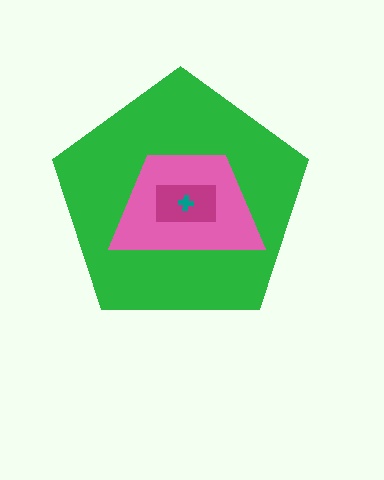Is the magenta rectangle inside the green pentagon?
Yes.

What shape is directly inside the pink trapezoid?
The magenta rectangle.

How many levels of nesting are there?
4.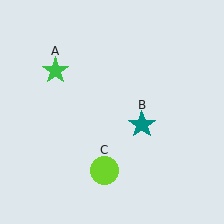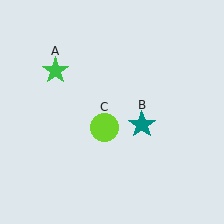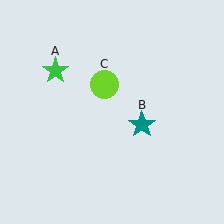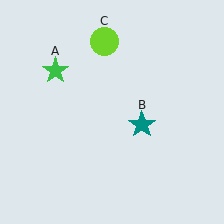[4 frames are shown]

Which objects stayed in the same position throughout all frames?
Green star (object A) and teal star (object B) remained stationary.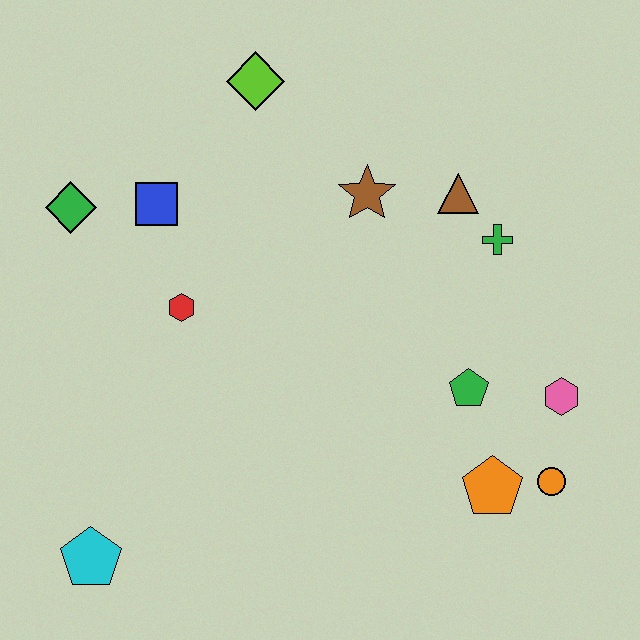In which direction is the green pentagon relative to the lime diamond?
The green pentagon is below the lime diamond.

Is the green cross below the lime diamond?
Yes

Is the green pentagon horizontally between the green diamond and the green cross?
Yes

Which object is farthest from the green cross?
The cyan pentagon is farthest from the green cross.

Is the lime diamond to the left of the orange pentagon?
Yes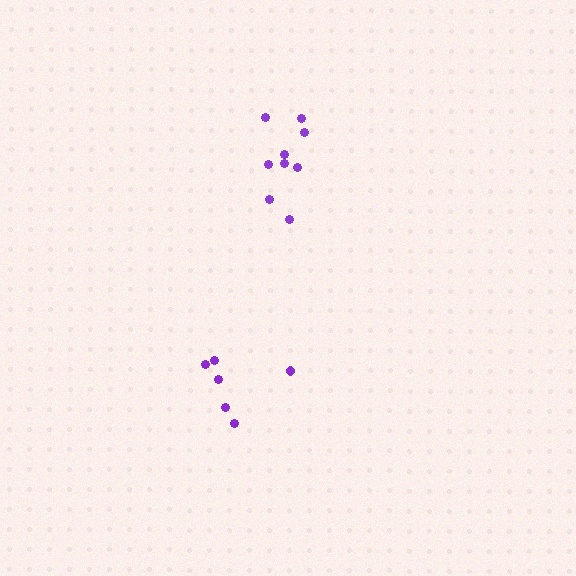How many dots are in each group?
Group 1: 6 dots, Group 2: 9 dots (15 total).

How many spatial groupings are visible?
There are 2 spatial groupings.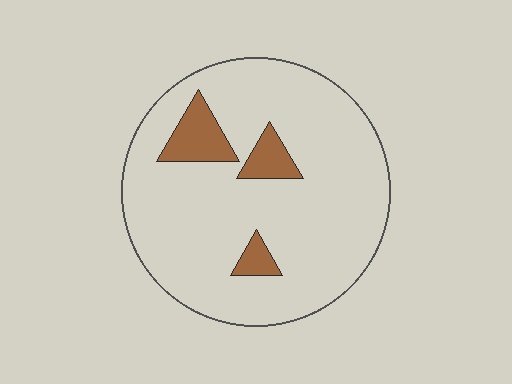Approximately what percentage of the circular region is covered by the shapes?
Approximately 10%.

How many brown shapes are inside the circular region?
3.